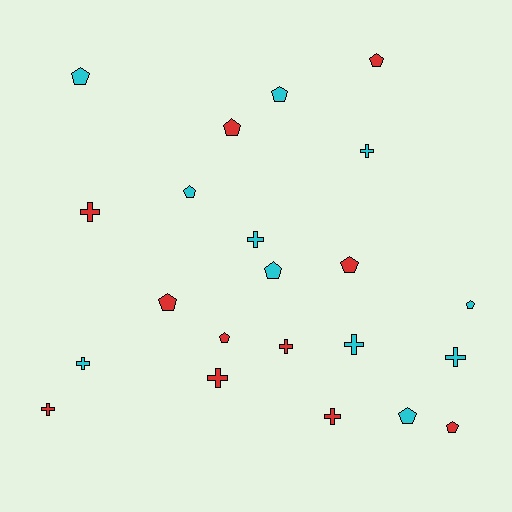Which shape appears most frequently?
Pentagon, with 12 objects.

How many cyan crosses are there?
There are 5 cyan crosses.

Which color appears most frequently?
Cyan, with 11 objects.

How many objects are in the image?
There are 22 objects.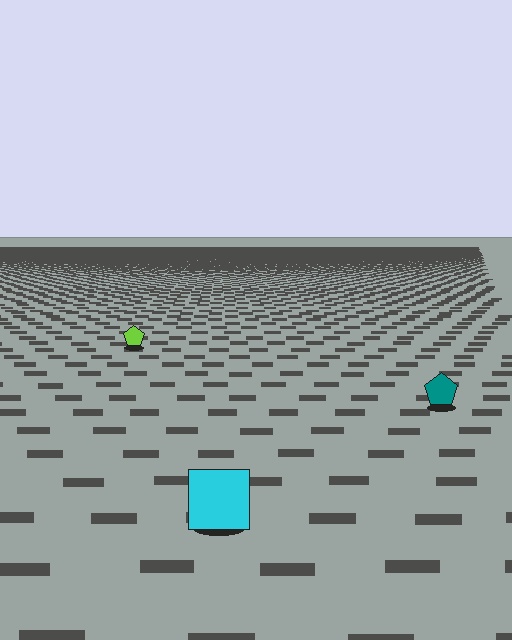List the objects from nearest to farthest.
From nearest to farthest: the cyan square, the teal pentagon, the lime pentagon.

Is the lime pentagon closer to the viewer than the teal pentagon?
No. The teal pentagon is closer — you can tell from the texture gradient: the ground texture is coarser near it.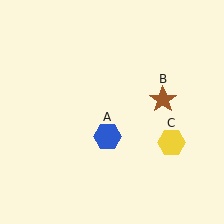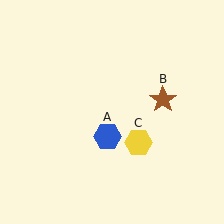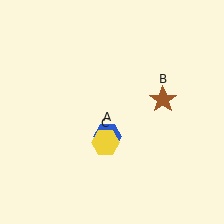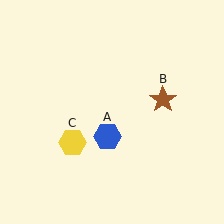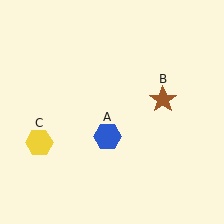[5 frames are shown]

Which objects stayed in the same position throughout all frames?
Blue hexagon (object A) and brown star (object B) remained stationary.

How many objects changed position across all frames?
1 object changed position: yellow hexagon (object C).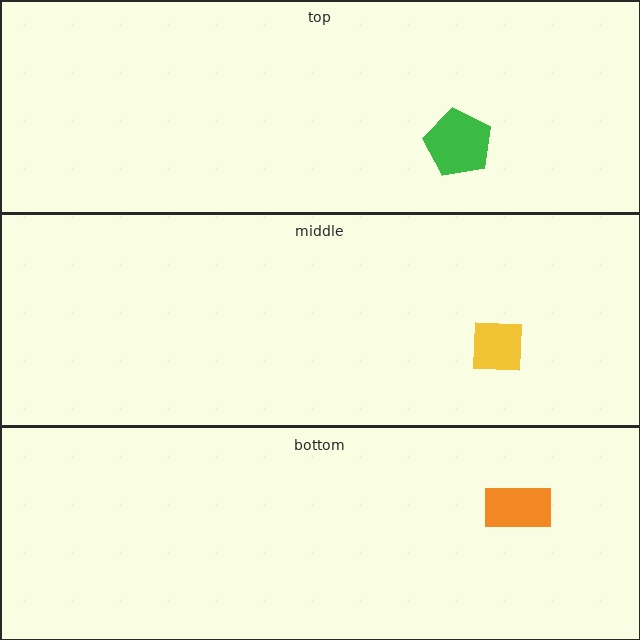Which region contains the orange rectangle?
The bottom region.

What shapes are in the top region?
The green pentagon.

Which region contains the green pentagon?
The top region.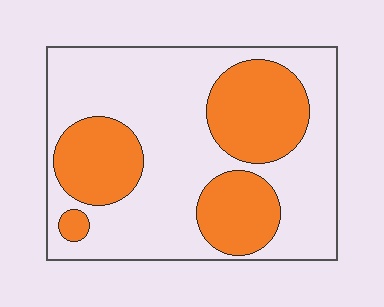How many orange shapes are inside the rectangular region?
4.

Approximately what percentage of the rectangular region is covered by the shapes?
Approximately 35%.